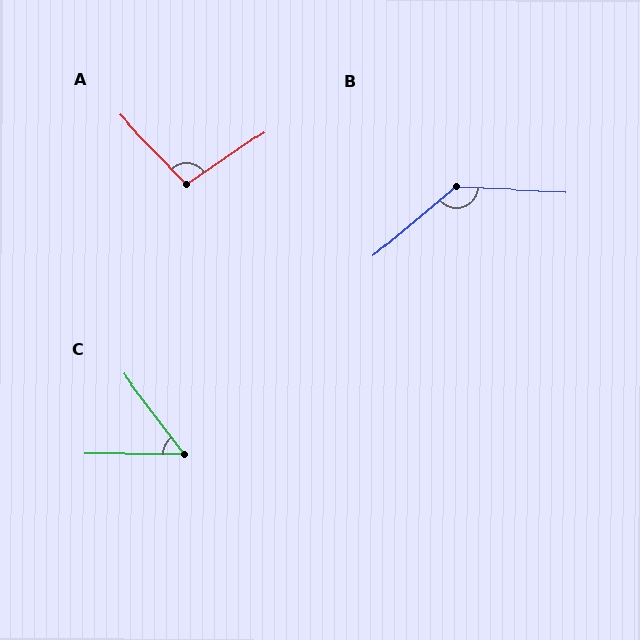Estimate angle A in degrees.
Approximately 100 degrees.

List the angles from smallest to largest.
C (53°), A (100°), B (137°).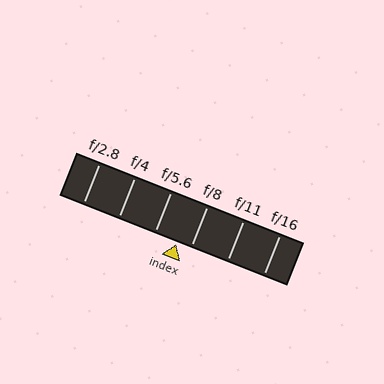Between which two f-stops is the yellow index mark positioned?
The index mark is between f/5.6 and f/8.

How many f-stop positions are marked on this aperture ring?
There are 6 f-stop positions marked.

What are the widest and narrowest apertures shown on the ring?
The widest aperture shown is f/2.8 and the narrowest is f/16.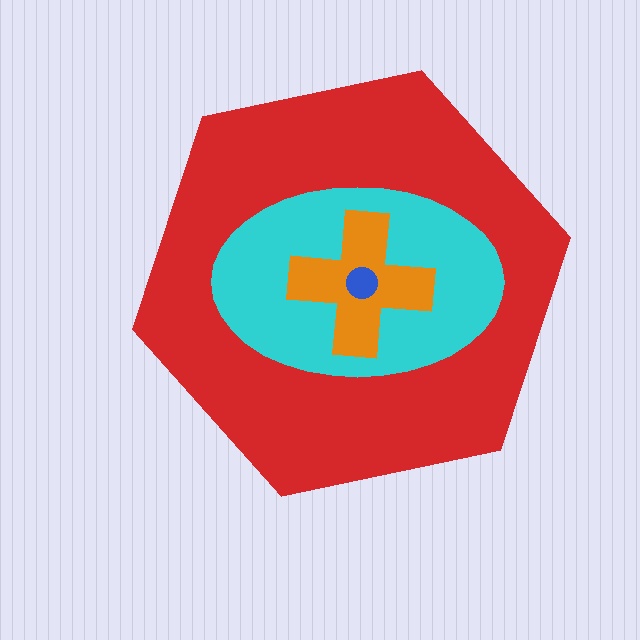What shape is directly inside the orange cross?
The blue circle.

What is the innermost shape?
The blue circle.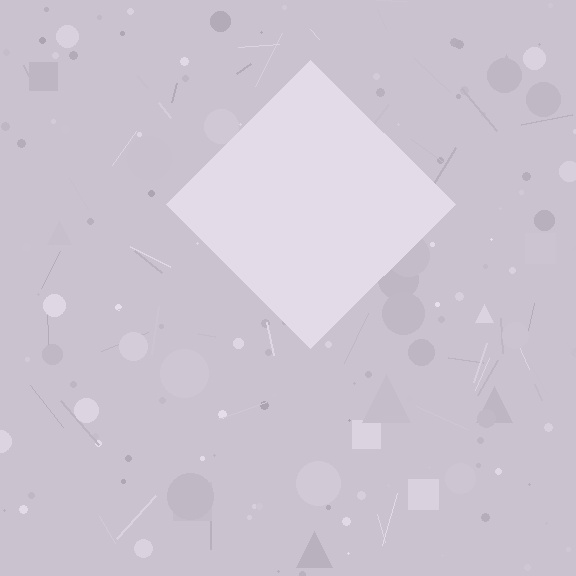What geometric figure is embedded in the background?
A diamond is embedded in the background.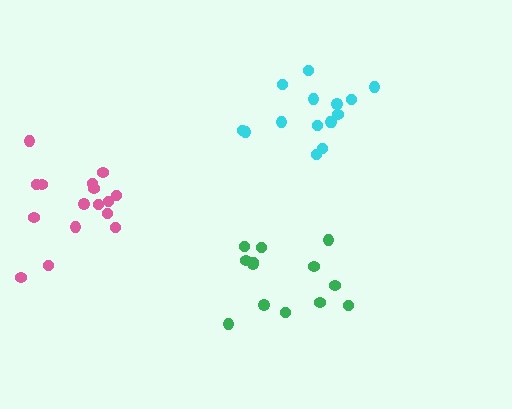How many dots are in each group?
Group 1: 13 dots, Group 2: 15 dots, Group 3: 16 dots (44 total).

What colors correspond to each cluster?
The clusters are colored: green, cyan, pink.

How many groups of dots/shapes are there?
There are 3 groups.